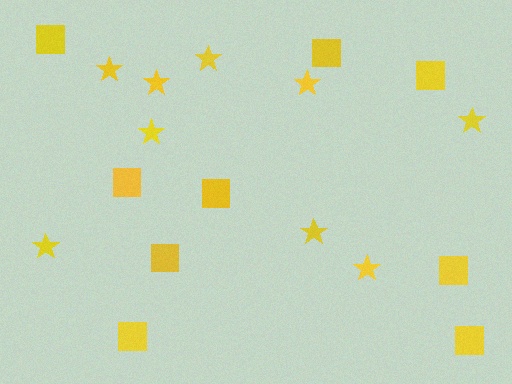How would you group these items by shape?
There are 2 groups: one group of stars (9) and one group of squares (9).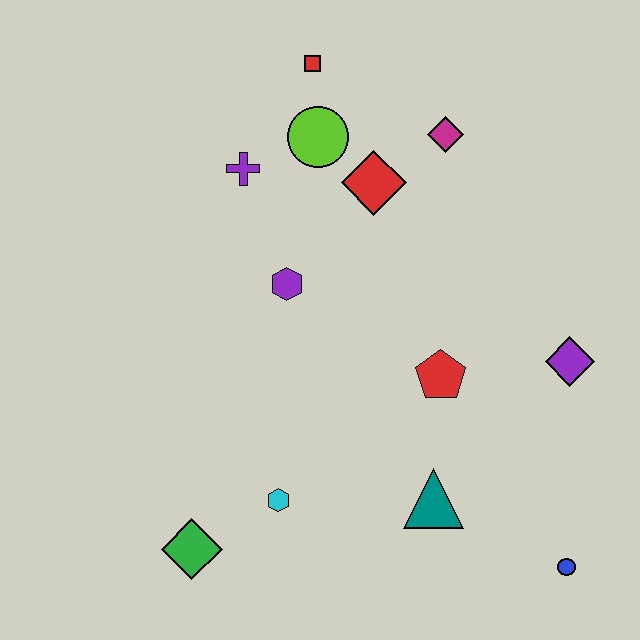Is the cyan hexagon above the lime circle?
No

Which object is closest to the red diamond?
The lime circle is closest to the red diamond.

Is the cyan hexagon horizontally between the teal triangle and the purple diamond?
No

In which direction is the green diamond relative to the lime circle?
The green diamond is below the lime circle.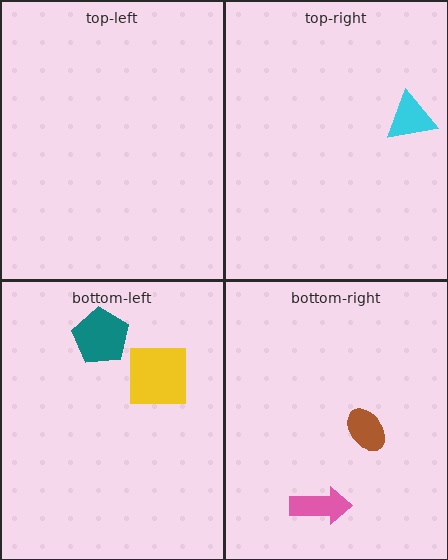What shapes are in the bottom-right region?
The pink arrow, the brown ellipse.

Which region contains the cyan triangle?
The top-right region.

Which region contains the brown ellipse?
The bottom-right region.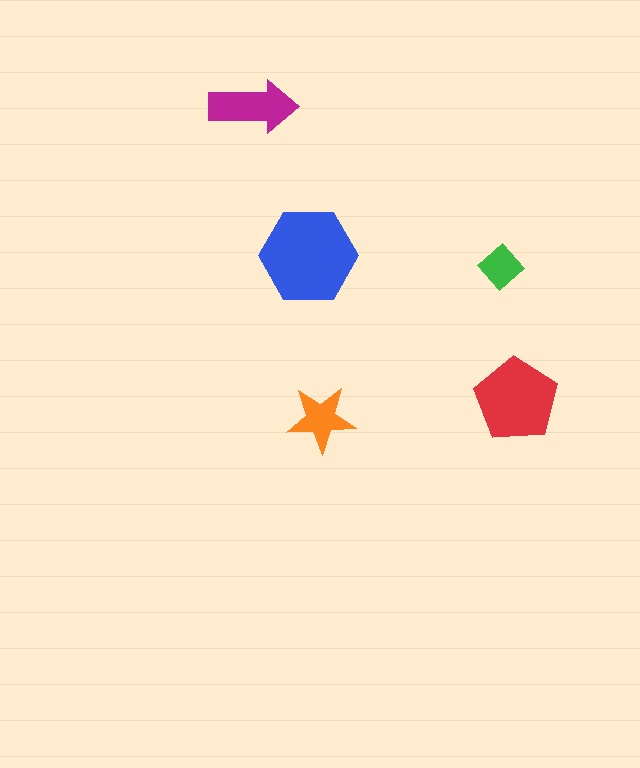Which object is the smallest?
The green diamond.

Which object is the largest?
The blue hexagon.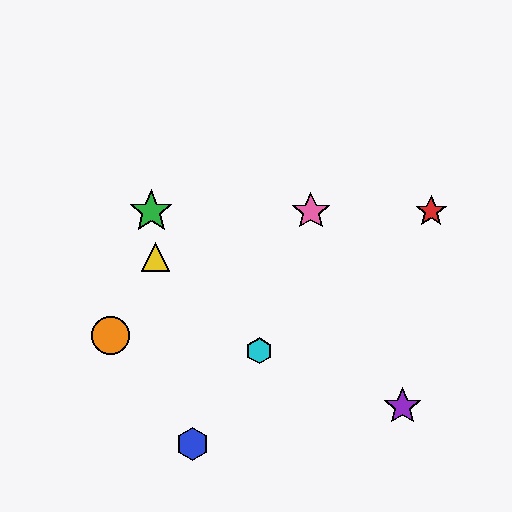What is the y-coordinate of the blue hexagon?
The blue hexagon is at y≈444.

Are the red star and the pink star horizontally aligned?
Yes, both are at y≈211.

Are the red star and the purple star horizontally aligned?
No, the red star is at y≈211 and the purple star is at y≈407.